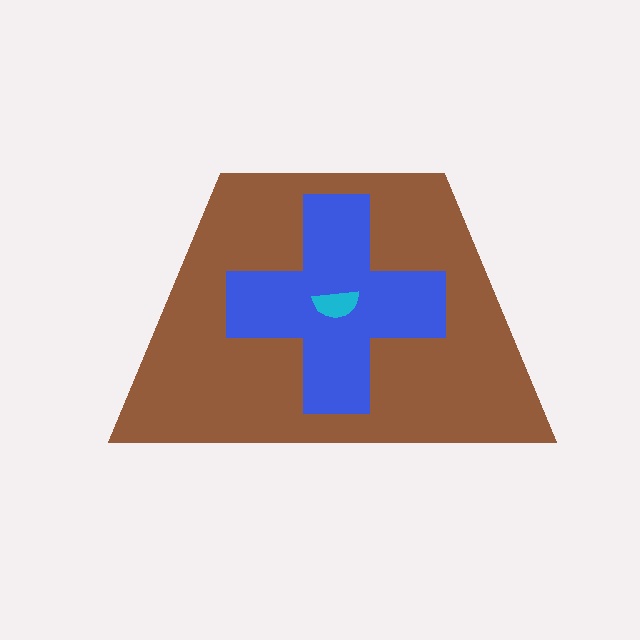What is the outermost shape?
The brown trapezoid.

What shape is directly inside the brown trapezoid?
The blue cross.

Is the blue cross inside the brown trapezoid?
Yes.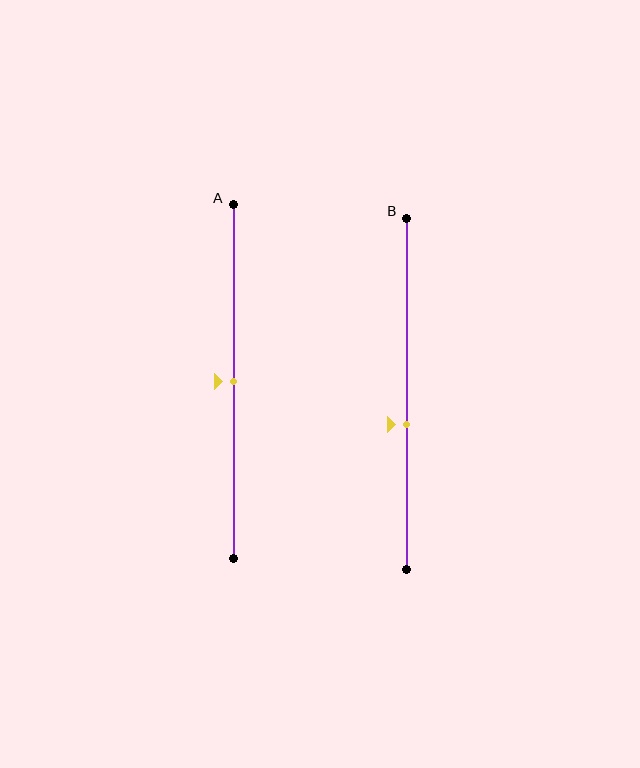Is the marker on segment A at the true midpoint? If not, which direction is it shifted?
Yes, the marker on segment A is at the true midpoint.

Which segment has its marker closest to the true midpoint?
Segment A has its marker closest to the true midpoint.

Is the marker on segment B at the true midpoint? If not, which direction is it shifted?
No, the marker on segment B is shifted downward by about 9% of the segment length.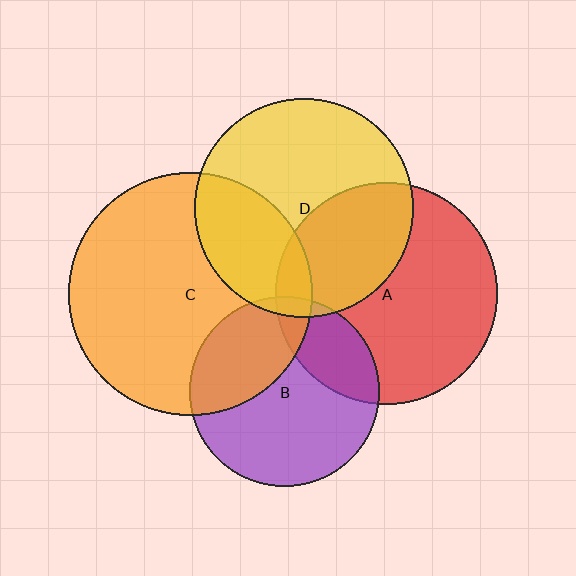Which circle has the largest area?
Circle C (orange).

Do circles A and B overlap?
Yes.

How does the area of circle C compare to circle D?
Approximately 1.2 times.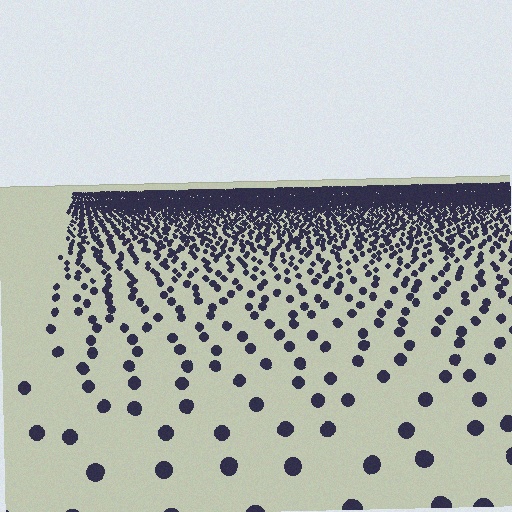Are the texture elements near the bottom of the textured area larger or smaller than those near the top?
Larger. Near the bottom, elements are closer to the viewer and appear at a bigger on-screen size.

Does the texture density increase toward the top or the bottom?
Density increases toward the top.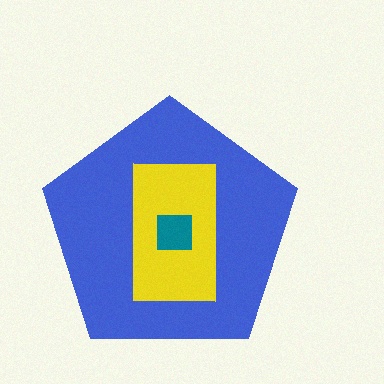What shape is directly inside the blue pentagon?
The yellow rectangle.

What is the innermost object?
The teal square.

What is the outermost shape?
The blue pentagon.